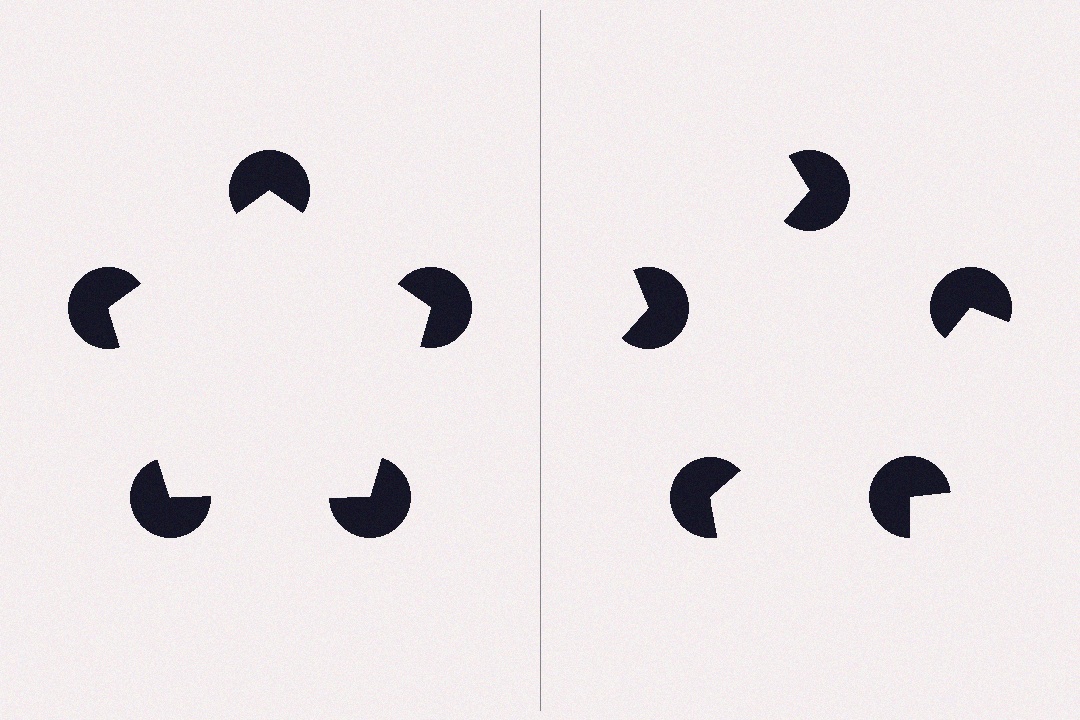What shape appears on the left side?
An illusory pentagon.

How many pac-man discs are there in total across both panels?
10 — 5 on each side.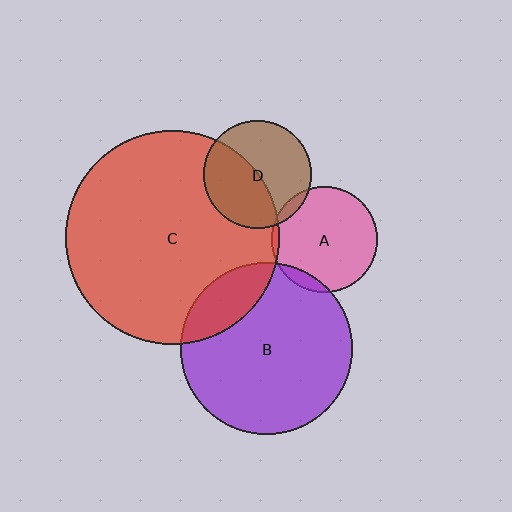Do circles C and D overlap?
Yes.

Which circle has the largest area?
Circle C (red).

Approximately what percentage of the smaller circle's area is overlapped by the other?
Approximately 45%.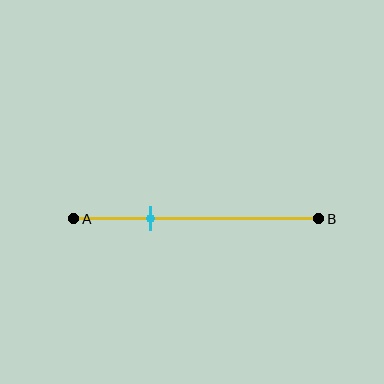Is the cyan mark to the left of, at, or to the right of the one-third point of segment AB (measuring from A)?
The cyan mark is approximately at the one-third point of segment AB.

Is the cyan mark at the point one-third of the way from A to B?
Yes, the mark is approximately at the one-third point.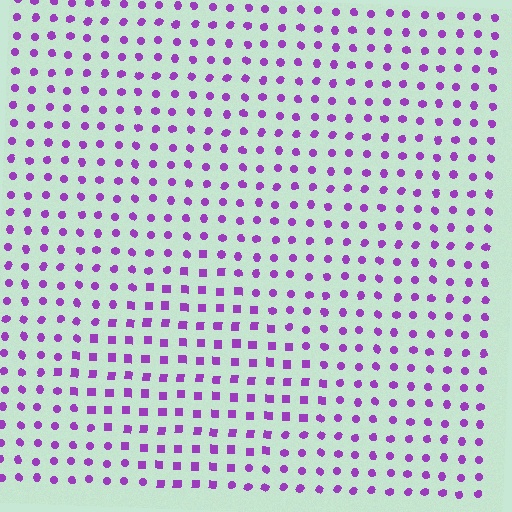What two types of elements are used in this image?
The image uses squares inside the diamond region and circles outside it.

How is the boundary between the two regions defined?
The boundary is defined by a change in element shape: squares inside vs. circles outside. All elements share the same color and spacing.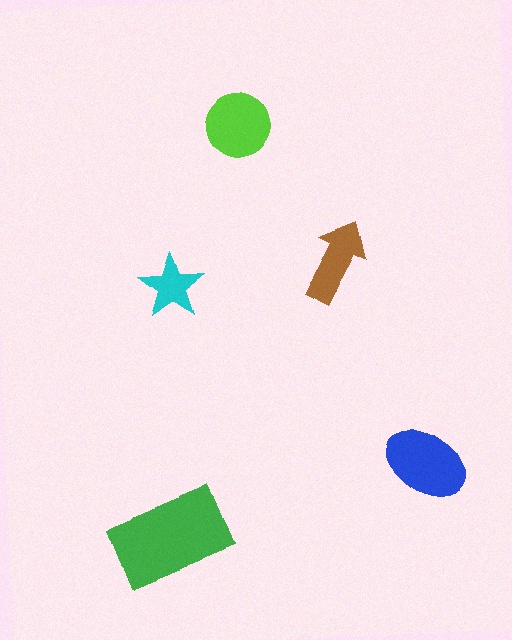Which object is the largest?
The green rectangle.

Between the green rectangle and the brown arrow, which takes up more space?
The green rectangle.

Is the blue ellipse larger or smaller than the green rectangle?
Smaller.